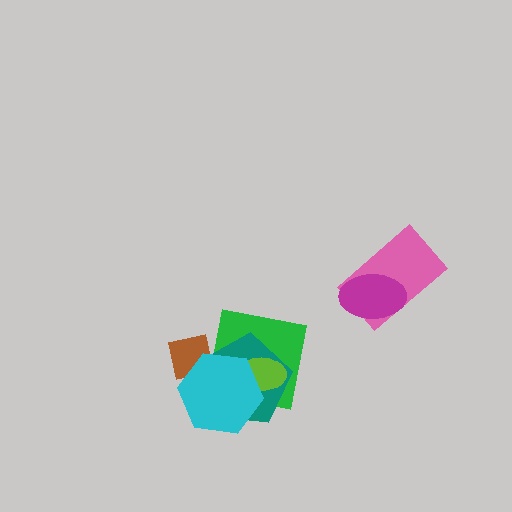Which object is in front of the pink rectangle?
The magenta ellipse is in front of the pink rectangle.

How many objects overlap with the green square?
3 objects overlap with the green square.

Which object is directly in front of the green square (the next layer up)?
The teal pentagon is directly in front of the green square.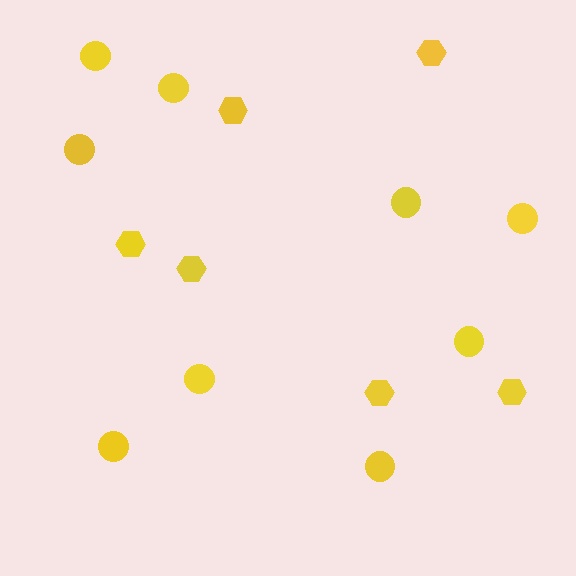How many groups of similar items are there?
There are 2 groups: one group of circles (9) and one group of hexagons (6).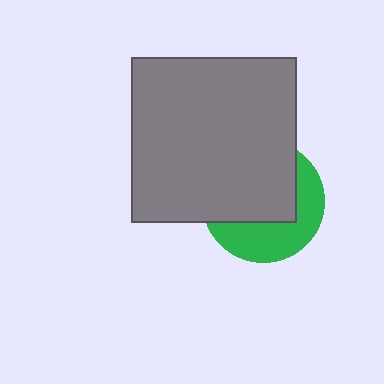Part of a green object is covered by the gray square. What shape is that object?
It is a circle.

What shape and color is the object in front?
The object in front is a gray square.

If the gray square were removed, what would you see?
You would see the complete green circle.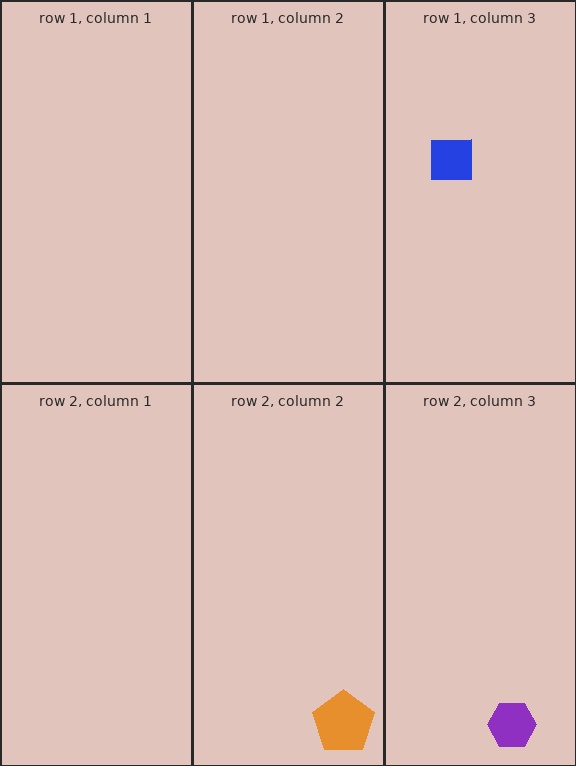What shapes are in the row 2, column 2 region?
The orange pentagon.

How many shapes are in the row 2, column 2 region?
1.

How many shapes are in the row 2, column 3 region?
1.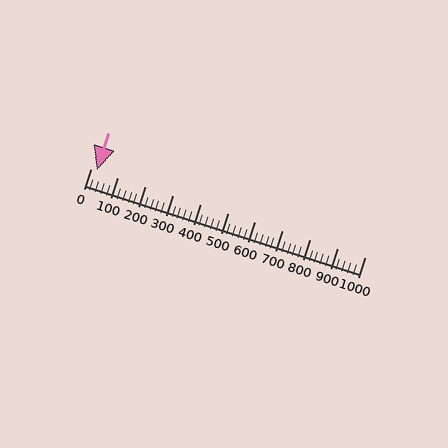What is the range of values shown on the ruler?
The ruler shows values from 0 to 1000.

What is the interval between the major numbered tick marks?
The major tick marks are spaced 100 units apart.